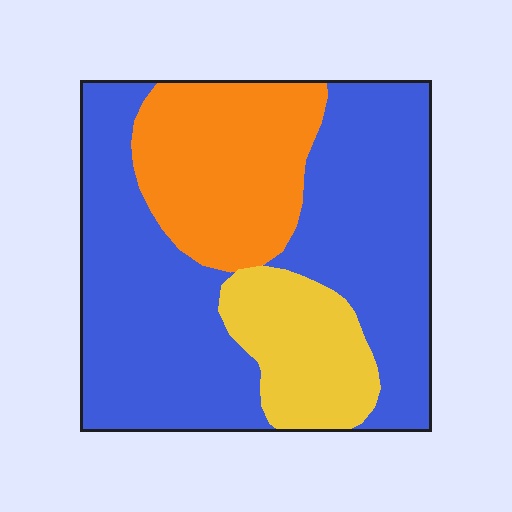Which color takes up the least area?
Yellow, at roughly 15%.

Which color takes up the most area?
Blue, at roughly 60%.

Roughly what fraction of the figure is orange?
Orange covers 24% of the figure.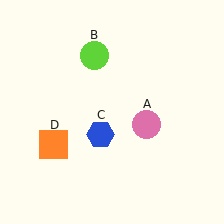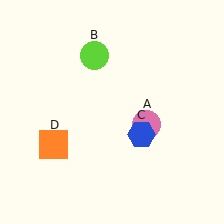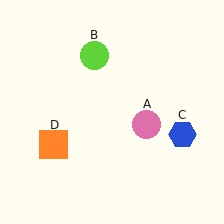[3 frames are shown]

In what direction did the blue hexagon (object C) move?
The blue hexagon (object C) moved right.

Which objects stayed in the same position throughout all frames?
Pink circle (object A) and lime circle (object B) and orange square (object D) remained stationary.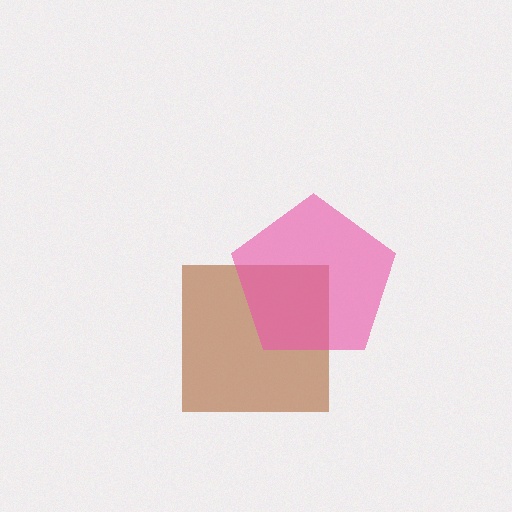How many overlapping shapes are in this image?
There are 2 overlapping shapes in the image.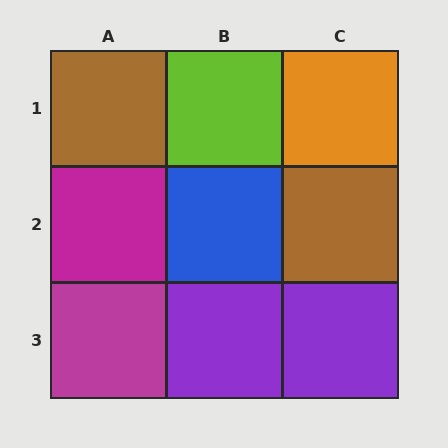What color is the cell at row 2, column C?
Brown.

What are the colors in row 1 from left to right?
Brown, lime, orange.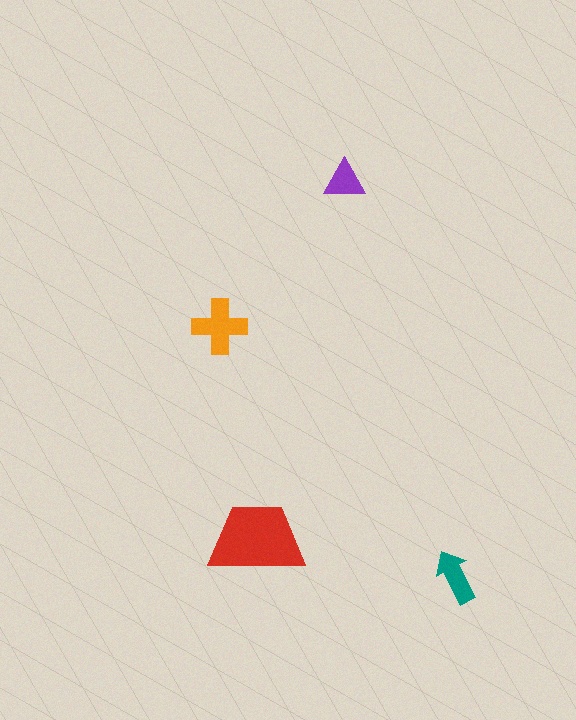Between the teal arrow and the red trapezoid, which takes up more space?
The red trapezoid.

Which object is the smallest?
The purple triangle.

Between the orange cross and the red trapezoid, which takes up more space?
The red trapezoid.